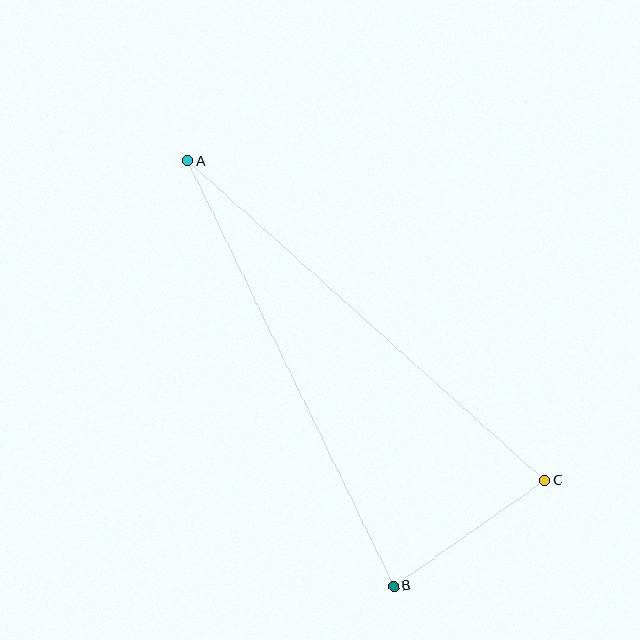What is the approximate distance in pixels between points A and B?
The distance between A and B is approximately 473 pixels.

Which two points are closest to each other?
Points B and C are closest to each other.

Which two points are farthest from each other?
Points A and C are farthest from each other.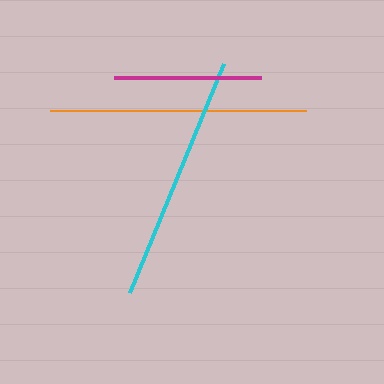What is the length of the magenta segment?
The magenta segment is approximately 146 pixels long.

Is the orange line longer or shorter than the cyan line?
The orange line is longer than the cyan line.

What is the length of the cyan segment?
The cyan segment is approximately 247 pixels long.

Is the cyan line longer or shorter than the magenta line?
The cyan line is longer than the magenta line.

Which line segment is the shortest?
The magenta line is the shortest at approximately 146 pixels.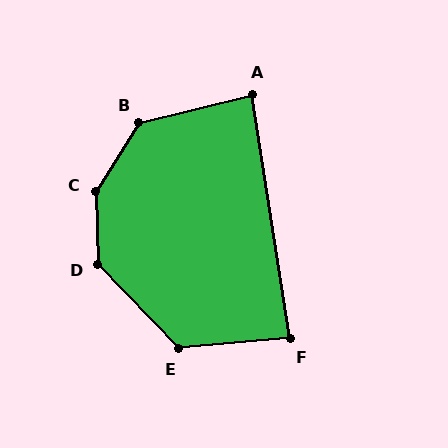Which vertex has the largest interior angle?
C, at approximately 146 degrees.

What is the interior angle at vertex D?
Approximately 138 degrees (obtuse).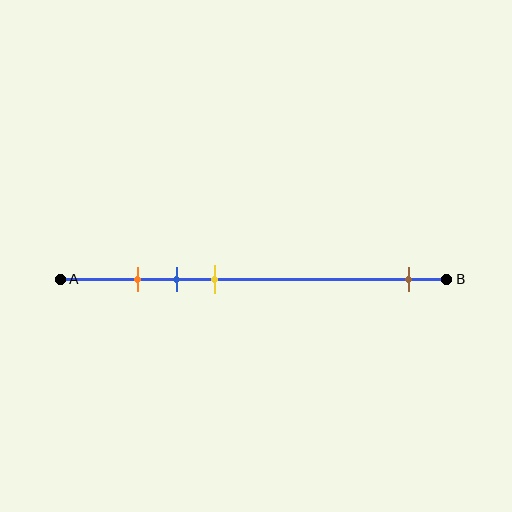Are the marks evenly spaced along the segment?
No, the marks are not evenly spaced.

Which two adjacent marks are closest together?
The orange and blue marks are the closest adjacent pair.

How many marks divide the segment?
There are 4 marks dividing the segment.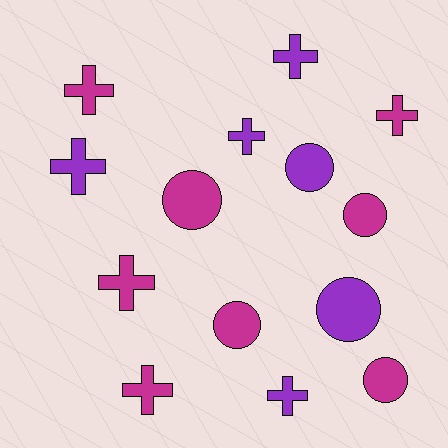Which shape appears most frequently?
Cross, with 8 objects.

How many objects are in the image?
There are 14 objects.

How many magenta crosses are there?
There are 4 magenta crosses.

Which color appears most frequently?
Magenta, with 8 objects.